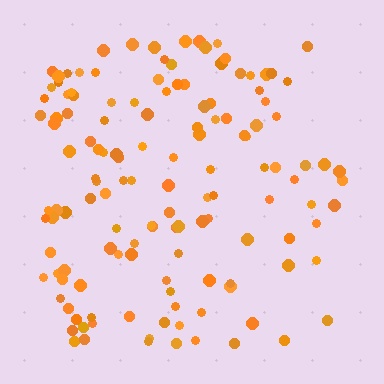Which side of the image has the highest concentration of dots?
The left.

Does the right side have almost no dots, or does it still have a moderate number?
Still a moderate number, just noticeably fewer than the left.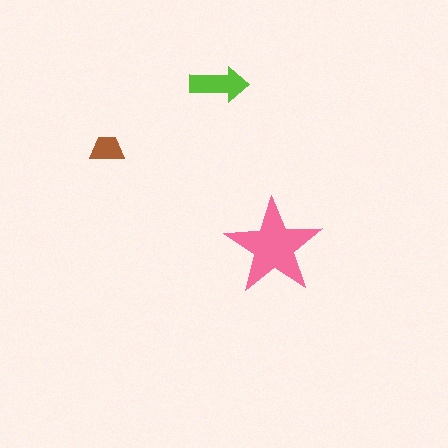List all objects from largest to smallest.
The pink star, the lime arrow, the brown trapezoid.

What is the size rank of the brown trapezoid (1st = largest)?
3rd.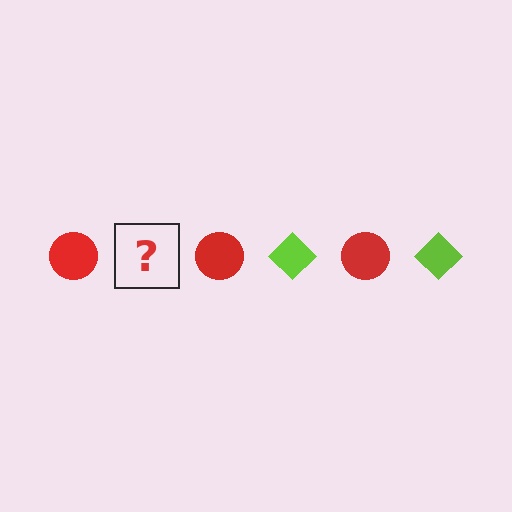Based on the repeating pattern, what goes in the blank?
The blank should be a lime diamond.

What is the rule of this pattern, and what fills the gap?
The rule is that the pattern alternates between red circle and lime diamond. The gap should be filled with a lime diamond.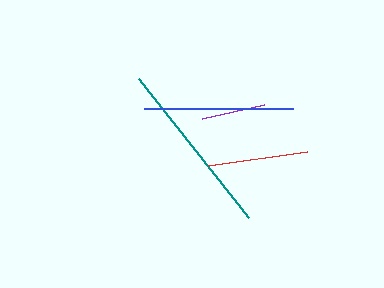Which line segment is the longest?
The teal line is the longest at approximately 177 pixels.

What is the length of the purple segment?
The purple segment is approximately 63 pixels long.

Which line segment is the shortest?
The purple line is the shortest at approximately 63 pixels.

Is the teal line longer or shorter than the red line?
The teal line is longer than the red line.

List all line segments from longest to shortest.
From longest to shortest: teal, blue, red, purple.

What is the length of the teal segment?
The teal segment is approximately 177 pixels long.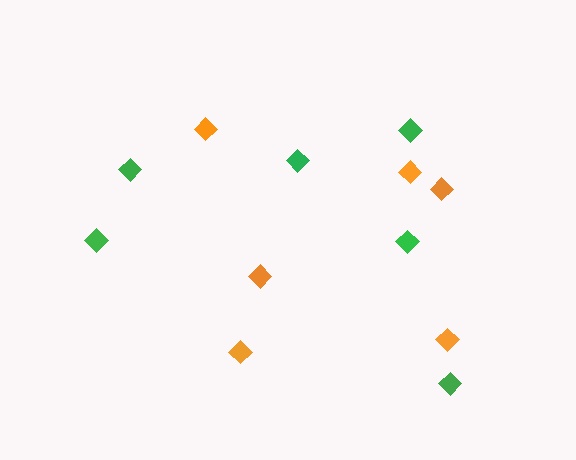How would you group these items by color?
There are 2 groups: one group of green diamonds (6) and one group of orange diamonds (6).